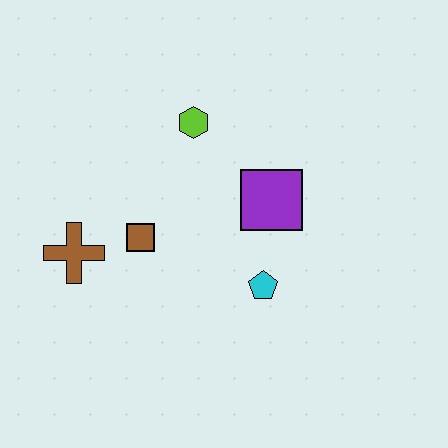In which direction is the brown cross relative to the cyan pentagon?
The brown cross is to the left of the cyan pentagon.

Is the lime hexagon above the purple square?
Yes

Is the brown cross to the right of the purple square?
No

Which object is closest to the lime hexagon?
The purple square is closest to the lime hexagon.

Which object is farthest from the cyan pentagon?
The brown cross is farthest from the cyan pentagon.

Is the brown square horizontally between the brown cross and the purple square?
Yes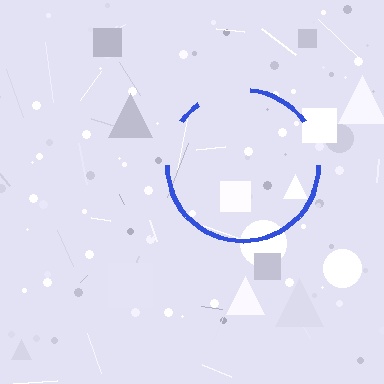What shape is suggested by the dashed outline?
The dashed outline suggests a circle.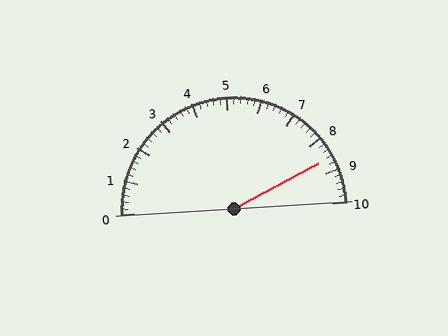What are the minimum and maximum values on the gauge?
The gauge ranges from 0 to 10.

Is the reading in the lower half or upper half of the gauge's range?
The reading is in the upper half of the range (0 to 10).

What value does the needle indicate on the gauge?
The needle indicates approximately 8.6.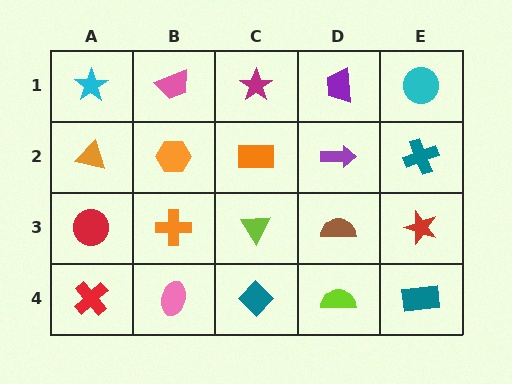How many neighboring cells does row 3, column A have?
3.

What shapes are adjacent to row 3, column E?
A teal cross (row 2, column E), a teal rectangle (row 4, column E), a brown semicircle (row 3, column D).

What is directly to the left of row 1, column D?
A magenta star.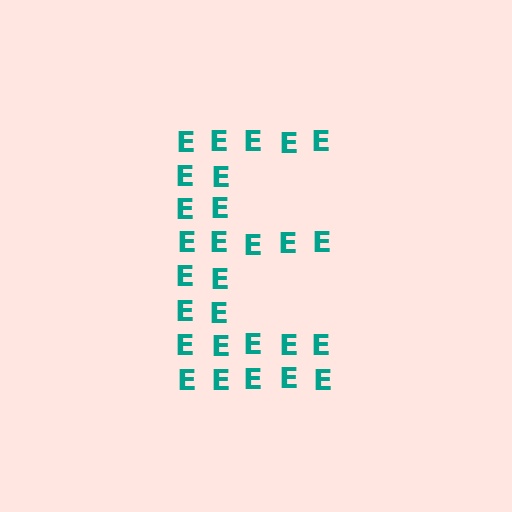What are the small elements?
The small elements are letter E's.